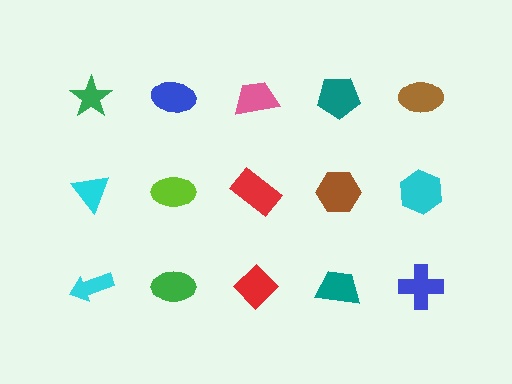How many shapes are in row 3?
5 shapes.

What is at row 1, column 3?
A pink trapezoid.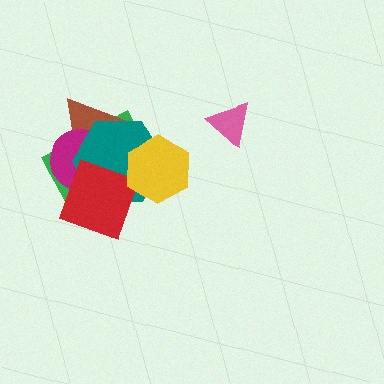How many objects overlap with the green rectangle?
5 objects overlap with the green rectangle.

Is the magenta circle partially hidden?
Yes, it is partially covered by another shape.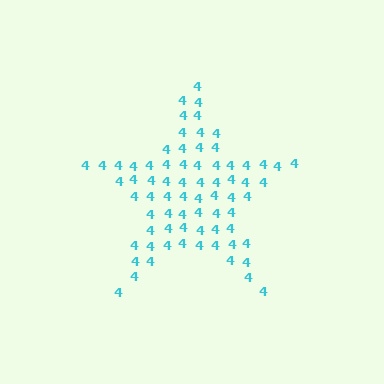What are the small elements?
The small elements are digit 4's.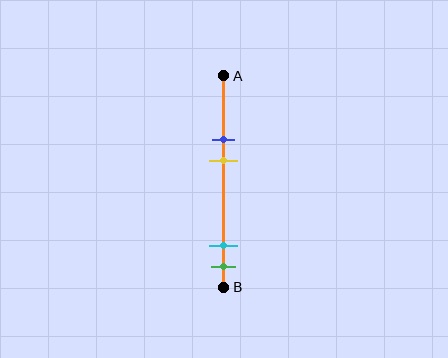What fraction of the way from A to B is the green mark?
The green mark is approximately 90% (0.9) of the way from A to B.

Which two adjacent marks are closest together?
The cyan and green marks are the closest adjacent pair.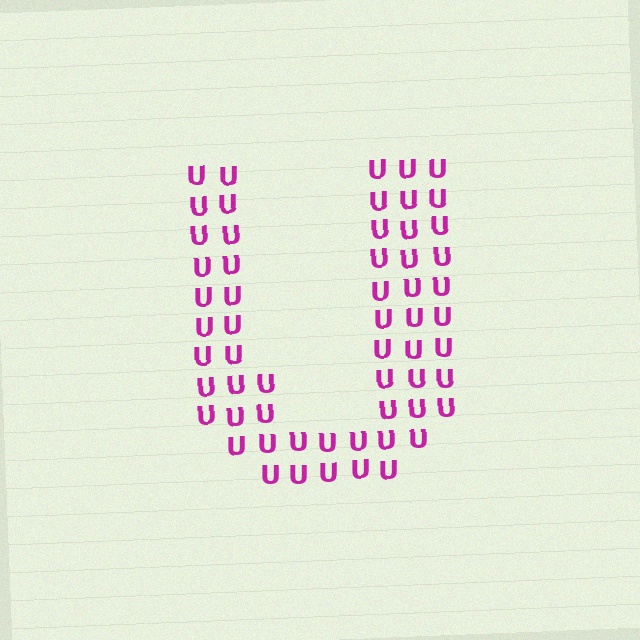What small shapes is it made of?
It is made of small letter U's.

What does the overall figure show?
The overall figure shows the letter U.